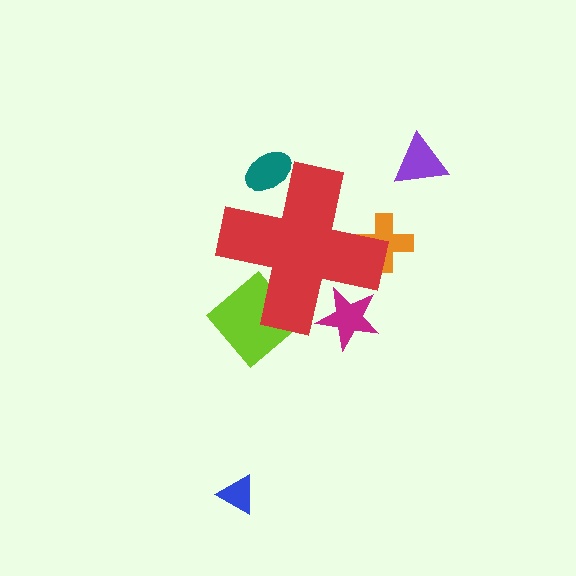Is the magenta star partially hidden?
Yes, the magenta star is partially hidden behind the red cross.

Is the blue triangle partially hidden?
No, the blue triangle is fully visible.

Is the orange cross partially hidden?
Yes, the orange cross is partially hidden behind the red cross.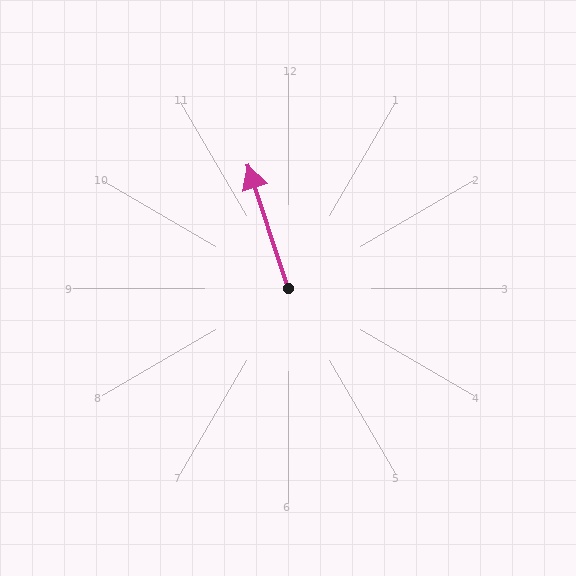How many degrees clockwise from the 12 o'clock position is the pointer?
Approximately 342 degrees.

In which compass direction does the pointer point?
North.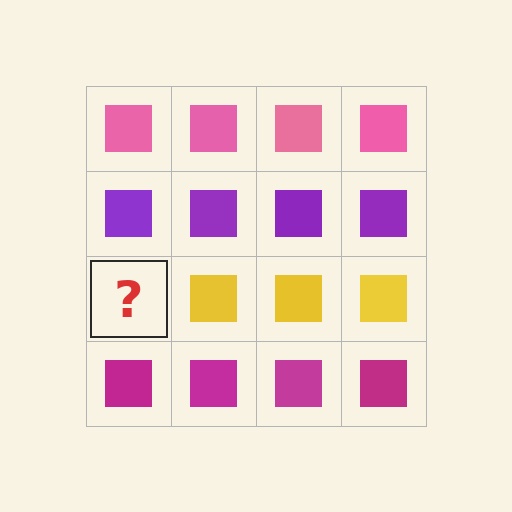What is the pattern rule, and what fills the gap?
The rule is that each row has a consistent color. The gap should be filled with a yellow square.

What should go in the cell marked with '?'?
The missing cell should contain a yellow square.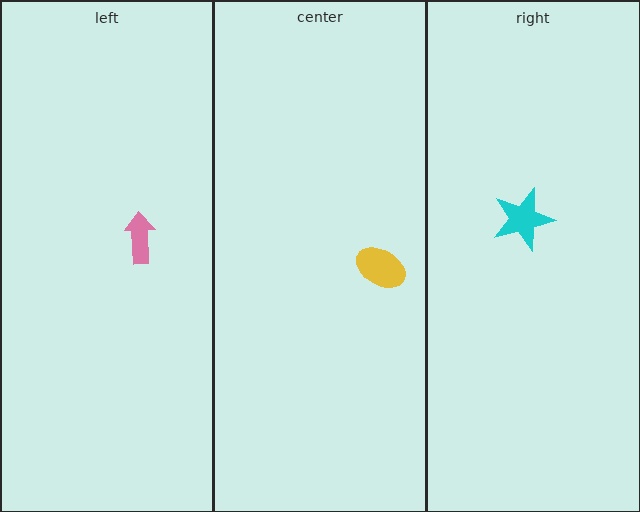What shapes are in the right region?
The cyan star.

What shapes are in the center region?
The yellow ellipse.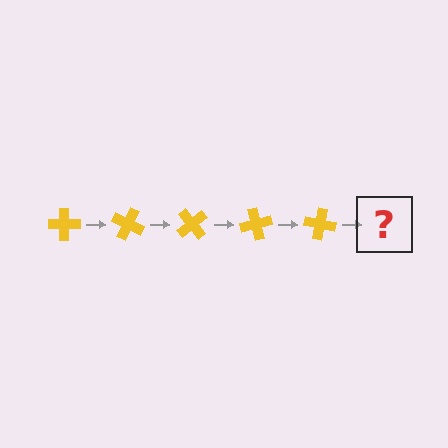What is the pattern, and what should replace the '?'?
The pattern is that the cross rotates 25 degrees each step. The '?' should be a yellow cross rotated 125 degrees.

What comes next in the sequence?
The next element should be a yellow cross rotated 125 degrees.